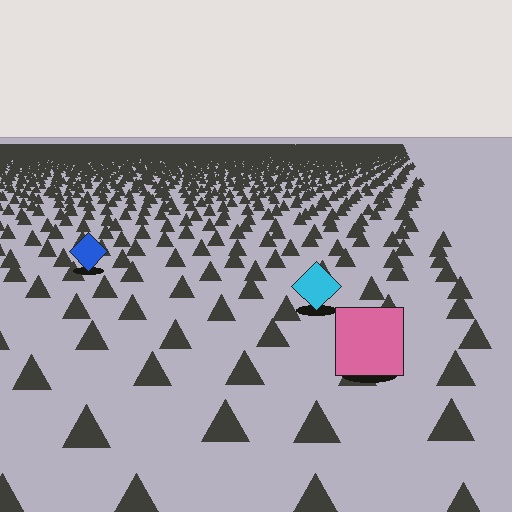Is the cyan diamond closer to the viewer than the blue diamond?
Yes. The cyan diamond is closer — you can tell from the texture gradient: the ground texture is coarser near it.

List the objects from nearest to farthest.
From nearest to farthest: the pink square, the cyan diamond, the blue diamond.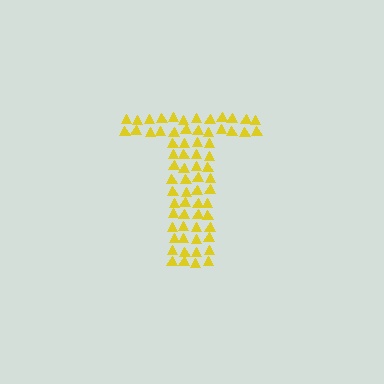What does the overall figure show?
The overall figure shows the letter T.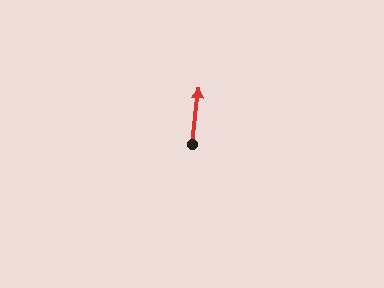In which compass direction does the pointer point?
North.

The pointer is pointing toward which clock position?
Roughly 12 o'clock.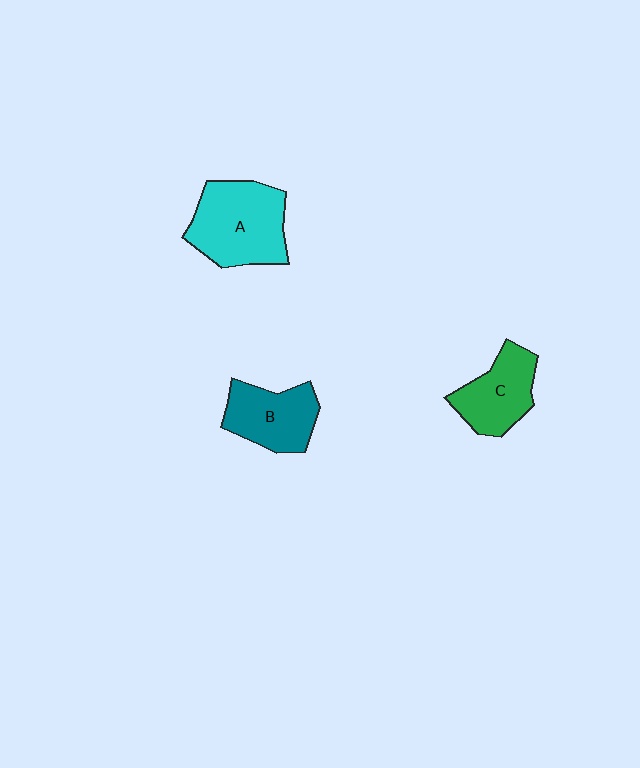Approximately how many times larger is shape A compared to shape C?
Approximately 1.4 times.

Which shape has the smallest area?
Shape C (green).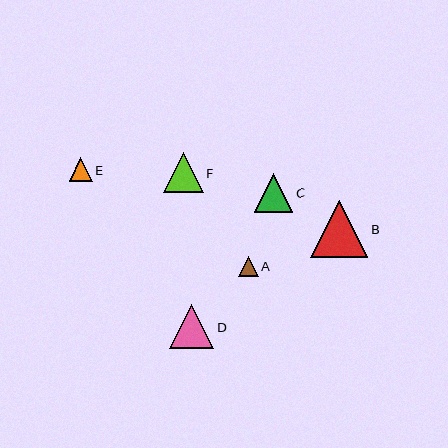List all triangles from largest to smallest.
From largest to smallest: B, D, F, C, E, A.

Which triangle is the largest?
Triangle B is the largest with a size of approximately 58 pixels.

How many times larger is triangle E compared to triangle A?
Triangle E is approximately 1.2 times the size of triangle A.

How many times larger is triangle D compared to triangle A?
Triangle D is approximately 2.3 times the size of triangle A.